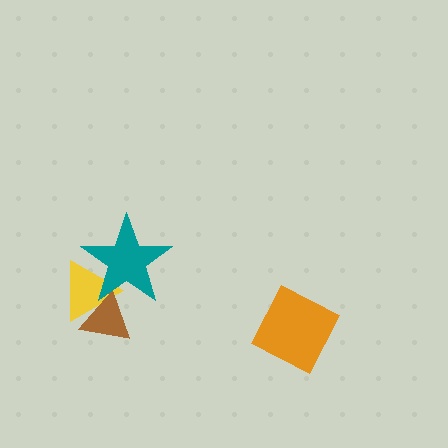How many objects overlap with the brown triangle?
2 objects overlap with the brown triangle.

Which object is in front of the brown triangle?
The teal star is in front of the brown triangle.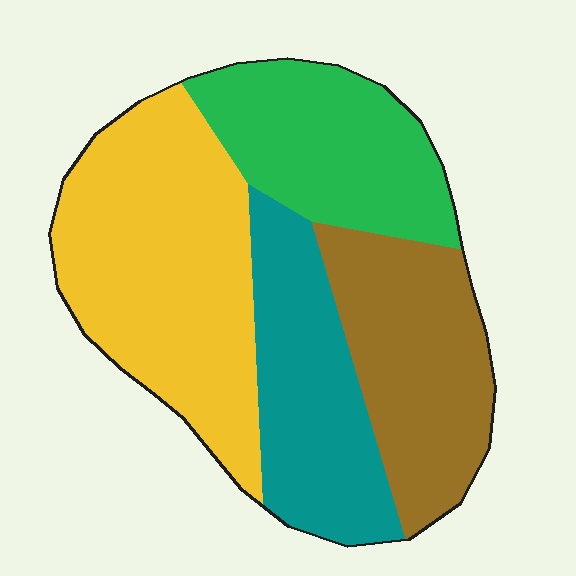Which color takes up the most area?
Yellow, at roughly 35%.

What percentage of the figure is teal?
Teal covers 21% of the figure.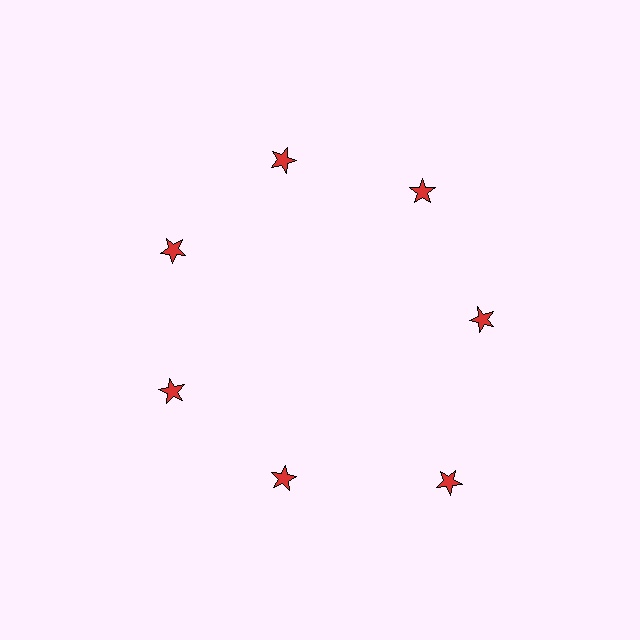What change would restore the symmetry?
The symmetry would be restored by moving it inward, back onto the ring so that all 7 stars sit at equal angles and equal distance from the center.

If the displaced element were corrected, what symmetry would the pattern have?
It would have 7-fold rotational symmetry — the pattern would map onto itself every 51 degrees.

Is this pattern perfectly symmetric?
No. The 7 red stars are arranged in a ring, but one element near the 5 o'clock position is pushed outward from the center, breaking the 7-fold rotational symmetry.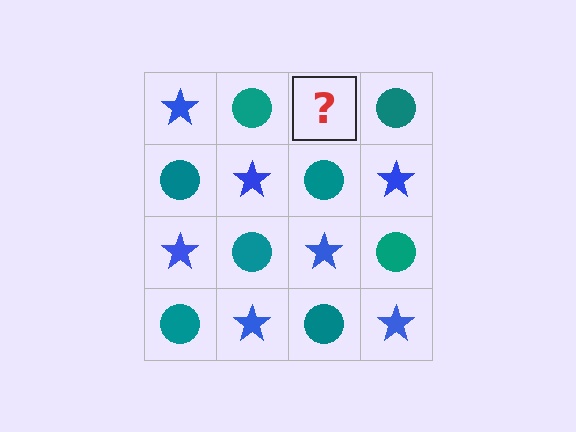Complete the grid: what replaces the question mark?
The question mark should be replaced with a blue star.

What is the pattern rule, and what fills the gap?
The rule is that it alternates blue star and teal circle in a checkerboard pattern. The gap should be filled with a blue star.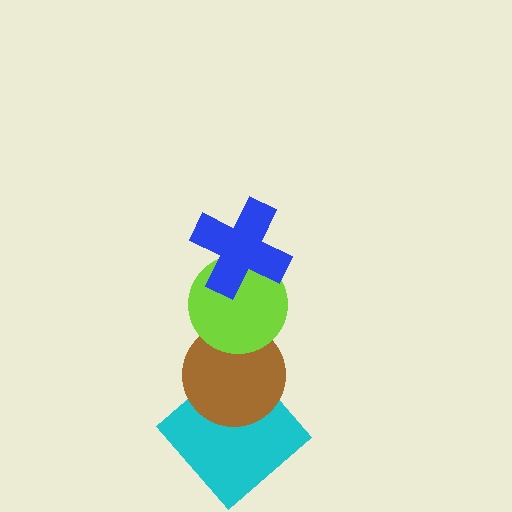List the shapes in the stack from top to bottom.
From top to bottom: the blue cross, the lime circle, the brown circle, the cyan diamond.